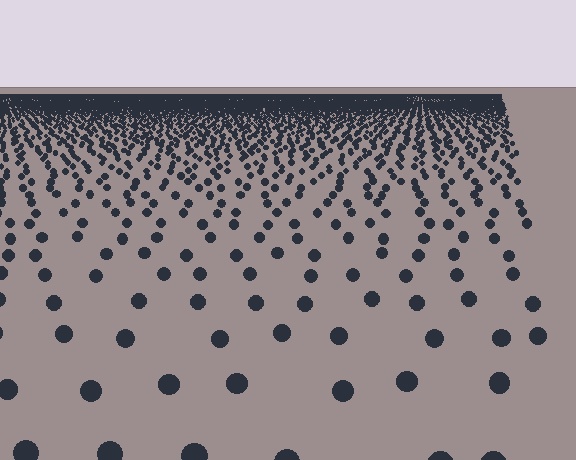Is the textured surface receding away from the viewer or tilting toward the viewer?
The surface is receding away from the viewer. Texture elements get smaller and denser toward the top.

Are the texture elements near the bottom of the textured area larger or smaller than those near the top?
Larger. Near the bottom, elements are closer to the viewer and appear at a bigger on-screen size.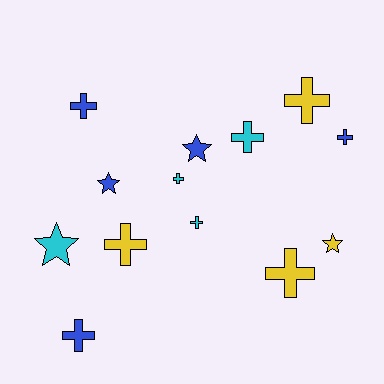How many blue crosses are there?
There are 3 blue crosses.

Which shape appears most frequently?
Cross, with 9 objects.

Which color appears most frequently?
Blue, with 5 objects.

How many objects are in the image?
There are 13 objects.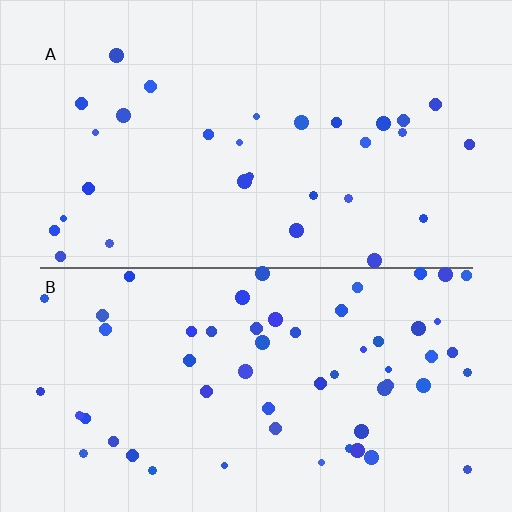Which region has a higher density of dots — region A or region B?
B (the bottom).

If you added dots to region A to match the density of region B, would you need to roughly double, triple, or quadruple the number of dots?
Approximately double.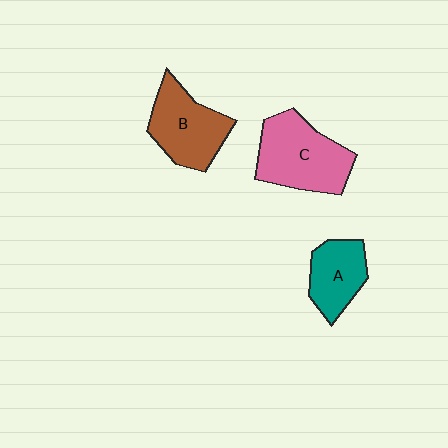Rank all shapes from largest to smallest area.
From largest to smallest: C (pink), B (brown), A (teal).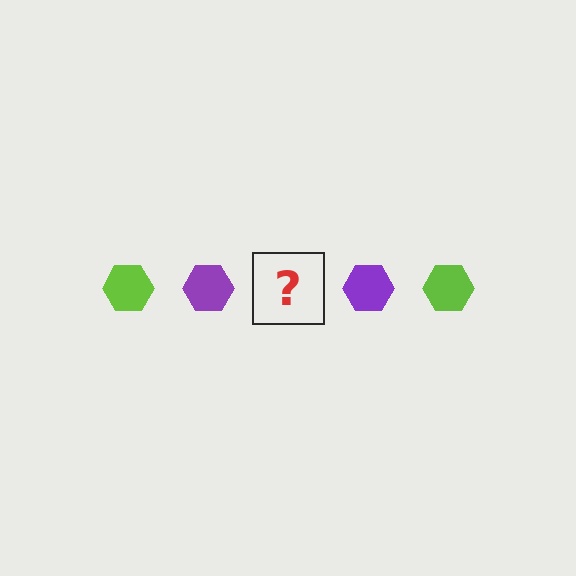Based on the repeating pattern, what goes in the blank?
The blank should be a lime hexagon.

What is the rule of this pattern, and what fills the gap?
The rule is that the pattern cycles through lime, purple hexagons. The gap should be filled with a lime hexagon.